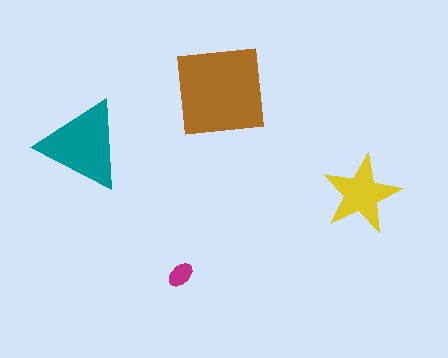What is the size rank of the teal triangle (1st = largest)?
2nd.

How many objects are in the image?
There are 4 objects in the image.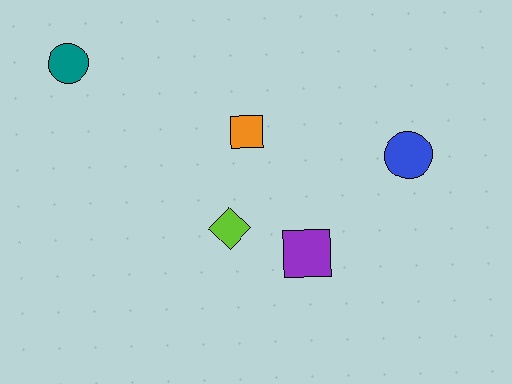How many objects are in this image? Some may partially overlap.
There are 5 objects.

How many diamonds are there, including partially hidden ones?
There is 1 diamond.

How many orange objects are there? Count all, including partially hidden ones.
There is 1 orange object.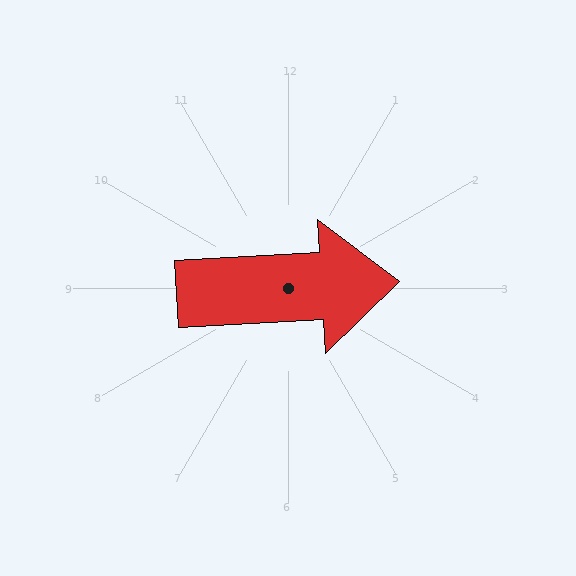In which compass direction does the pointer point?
East.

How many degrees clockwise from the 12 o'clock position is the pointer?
Approximately 87 degrees.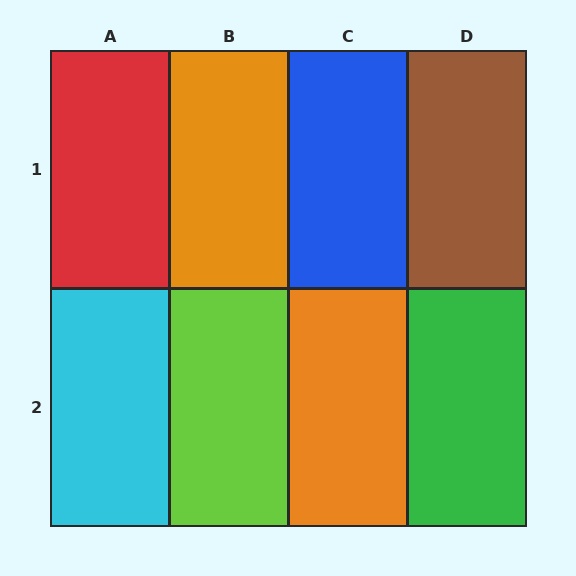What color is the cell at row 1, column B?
Orange.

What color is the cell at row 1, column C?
Blue.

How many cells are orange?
2 cells are orange.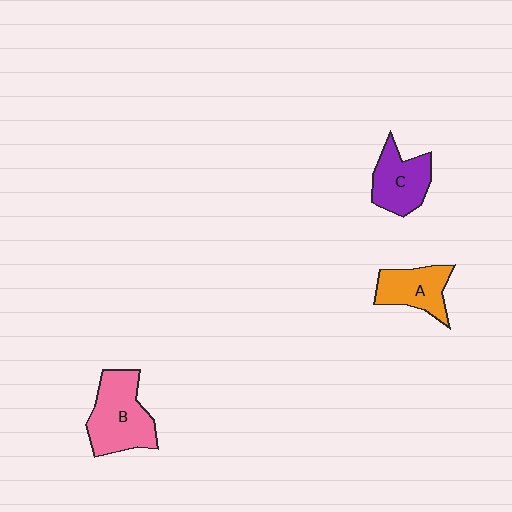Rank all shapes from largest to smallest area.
From largest to smallest: B (pink), C (purple), A (orange).